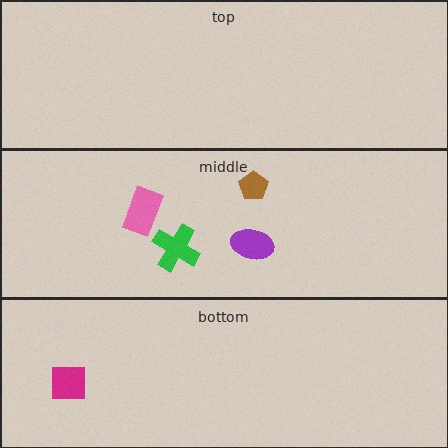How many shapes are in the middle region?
4.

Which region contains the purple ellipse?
The middle region.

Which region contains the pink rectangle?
The middle region.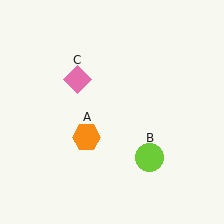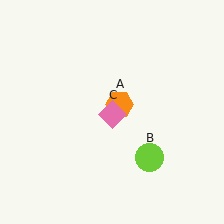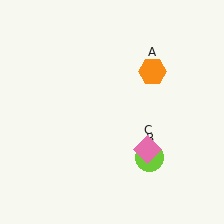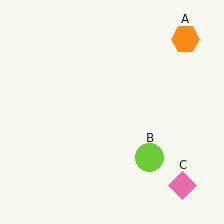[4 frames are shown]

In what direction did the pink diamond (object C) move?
The pink diamond (object C) moved down and to the right.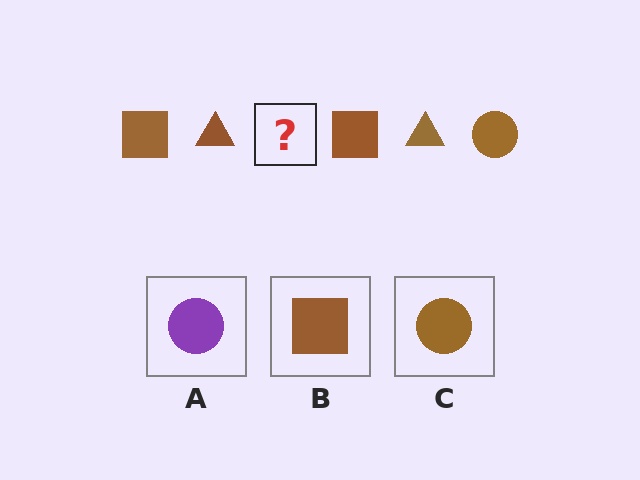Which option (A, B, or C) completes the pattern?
C.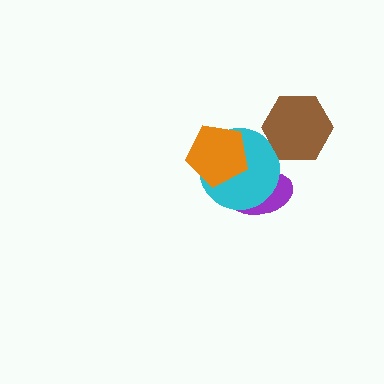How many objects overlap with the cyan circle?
2 objects overlap with the cyan circle.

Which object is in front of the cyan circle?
The orange pentagon is in front of the cyan circle.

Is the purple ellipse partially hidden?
Yes, it is partially covered by another shape.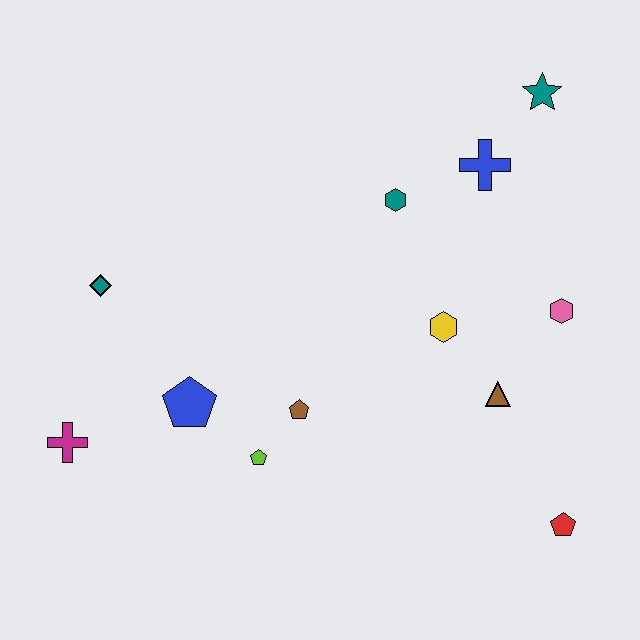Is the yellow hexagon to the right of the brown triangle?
No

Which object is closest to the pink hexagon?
The brown triangle is closest to the pink hexagon.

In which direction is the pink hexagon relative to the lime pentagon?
The pink hexagon is to the right of the lime pentagon.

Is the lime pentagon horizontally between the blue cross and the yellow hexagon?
No